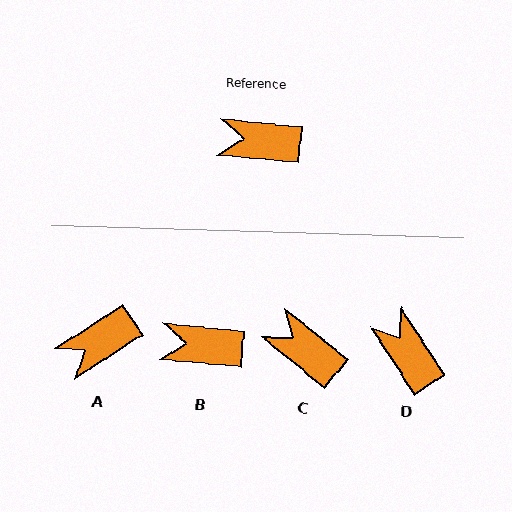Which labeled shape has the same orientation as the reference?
B.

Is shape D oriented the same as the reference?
No, it is off by about 51 degrees.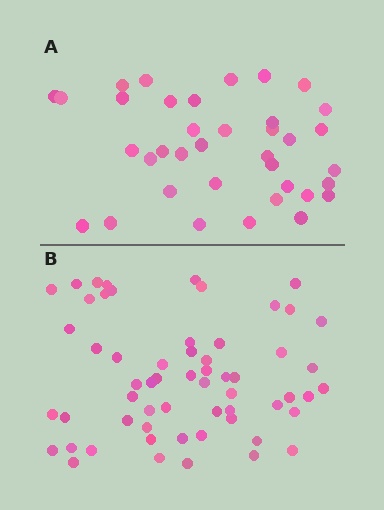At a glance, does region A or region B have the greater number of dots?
Region B (the bottom region) has more dots.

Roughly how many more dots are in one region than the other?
Region B has approximately 20 more dots than region A.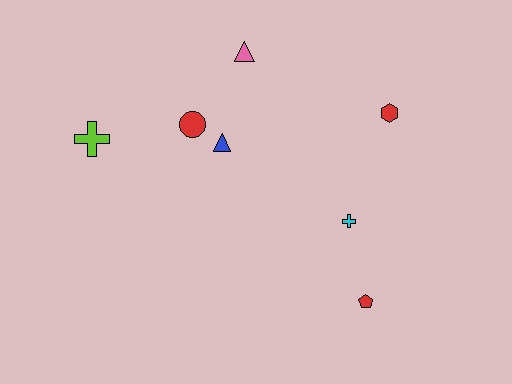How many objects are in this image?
There are 7 objects.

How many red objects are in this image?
There are 3 red objects.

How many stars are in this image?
There are no stars.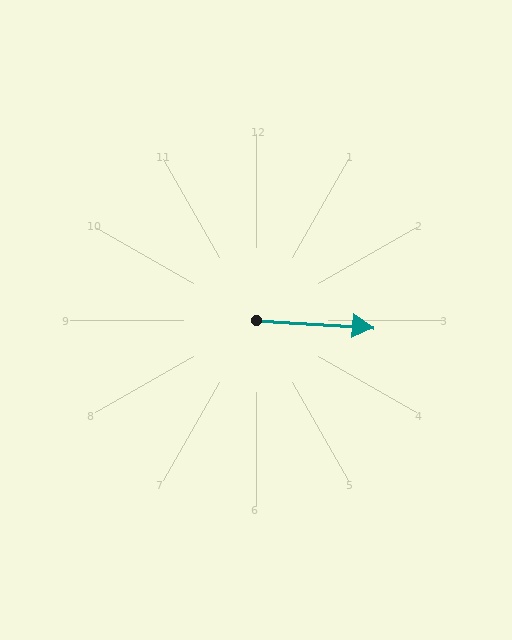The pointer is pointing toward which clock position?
Roughly 3 o'clock.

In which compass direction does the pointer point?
East.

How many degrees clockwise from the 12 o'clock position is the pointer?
Approximately 93 degrees.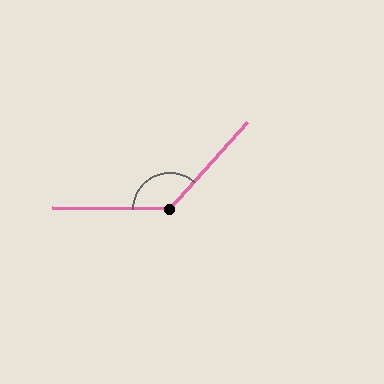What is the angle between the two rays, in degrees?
Approximately 131 degrees.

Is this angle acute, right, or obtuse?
It is obtuse.